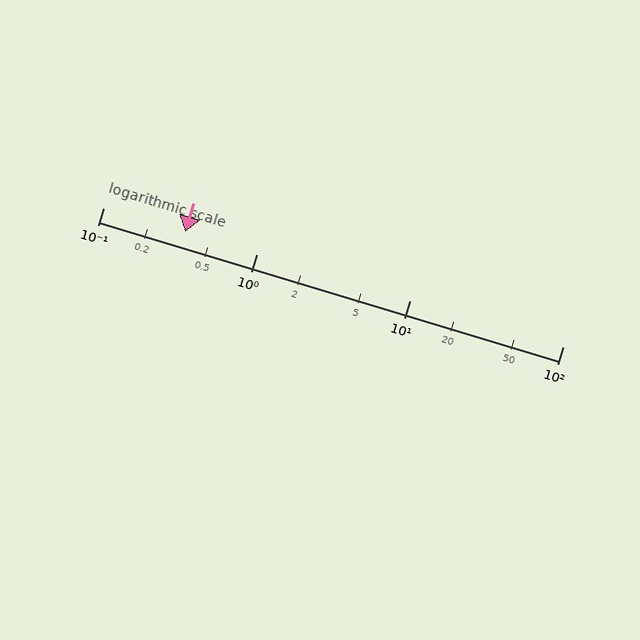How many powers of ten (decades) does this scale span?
The scale spans 3 decades, from 0.1 to 100.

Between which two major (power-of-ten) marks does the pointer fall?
The pointer is between 0.1 and 1.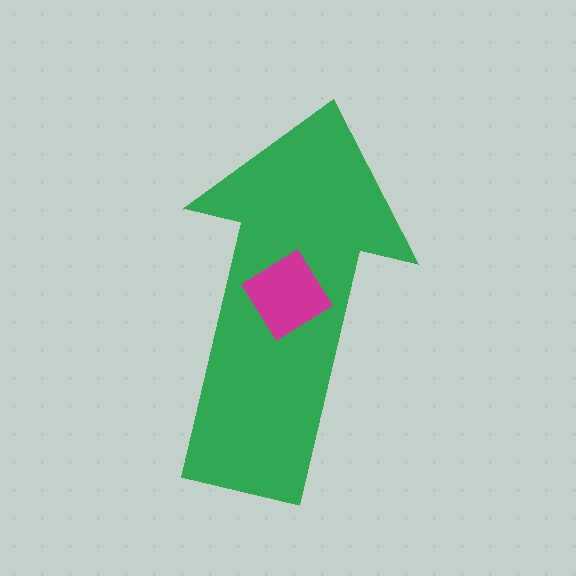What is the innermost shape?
The magenta diamond.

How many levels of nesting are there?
2.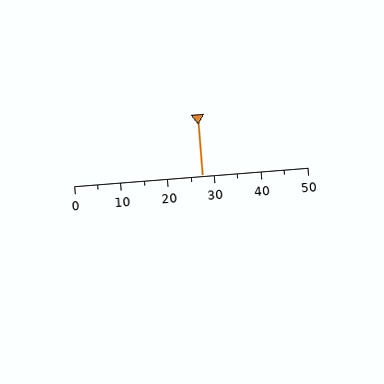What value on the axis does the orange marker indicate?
The marker indicates approximately 27.5.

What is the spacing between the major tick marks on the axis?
The major ticks are spaced 10 apart.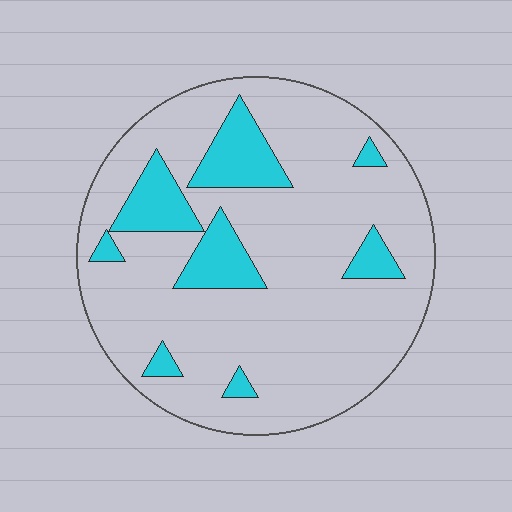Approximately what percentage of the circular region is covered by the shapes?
Approximately 15%.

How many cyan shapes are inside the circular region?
8.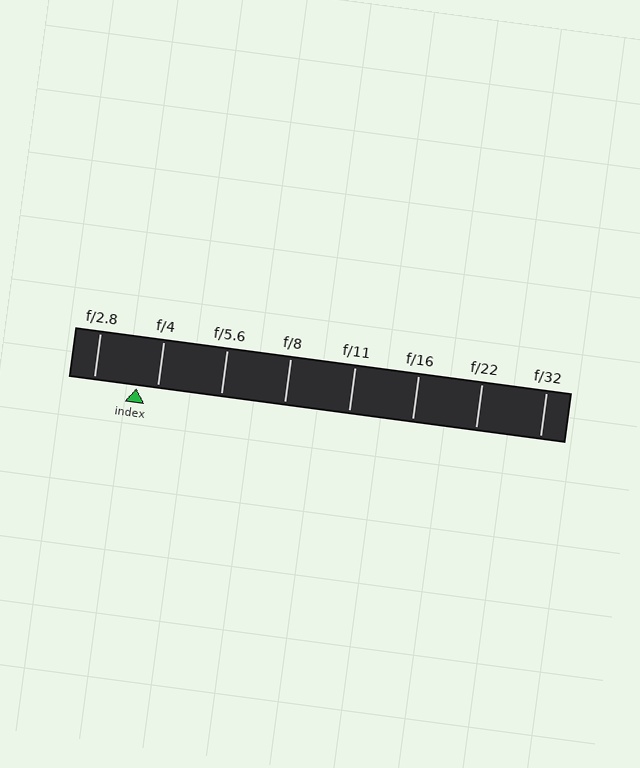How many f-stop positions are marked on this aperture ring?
There are 8 f-stop positions marked.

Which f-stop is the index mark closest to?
The index mark is closest to f/4.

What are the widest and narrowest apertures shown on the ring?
The widest aperture shown is f/2.8 and the narrowest is f/32.